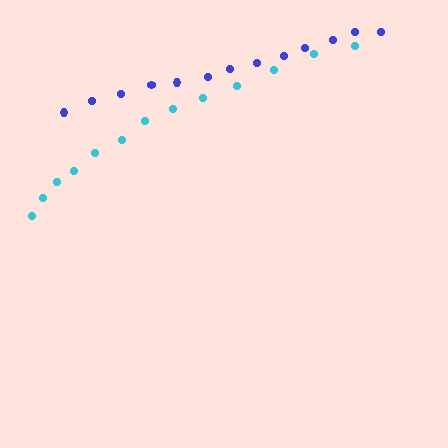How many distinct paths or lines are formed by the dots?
There are 2 distinct paths.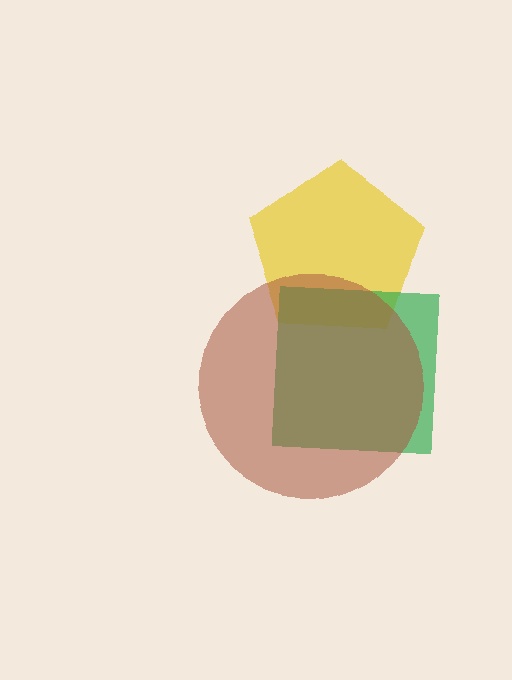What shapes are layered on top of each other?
The layered shapes are: a yellow pentagon, a green square, a brown circle.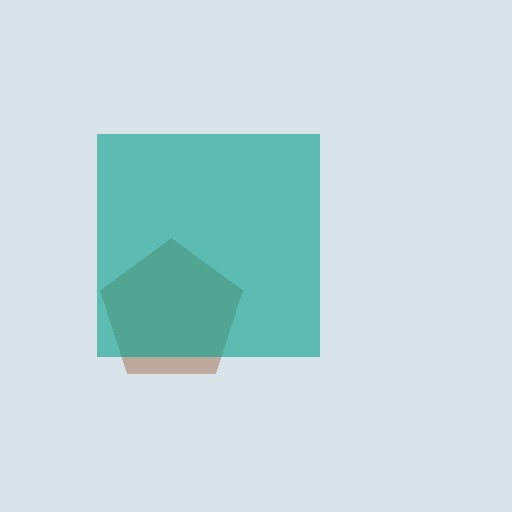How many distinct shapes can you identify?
There are 2 distinct shapes: a brown pentagon, a teal square.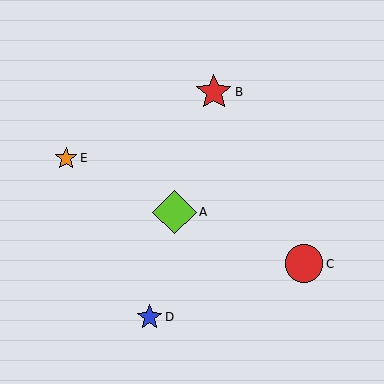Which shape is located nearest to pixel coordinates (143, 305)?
The blue star (labeled D) at (150, 317) is nearest to that location.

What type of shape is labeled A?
Shape A is a lime diamond.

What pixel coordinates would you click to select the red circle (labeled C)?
Click at (304, 264) to select the red circle C.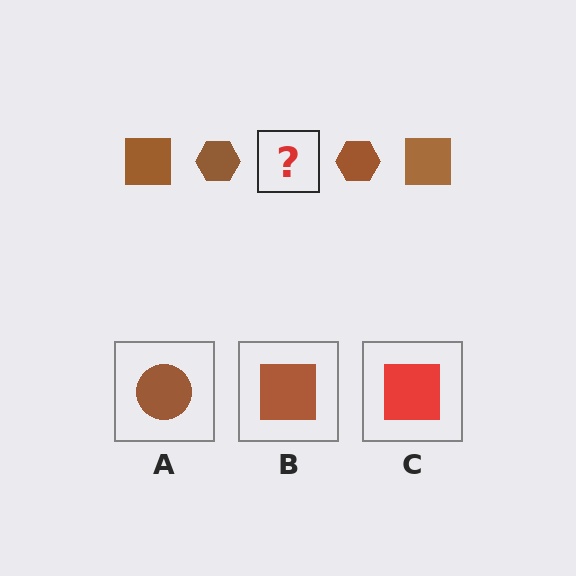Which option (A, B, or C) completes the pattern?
B.